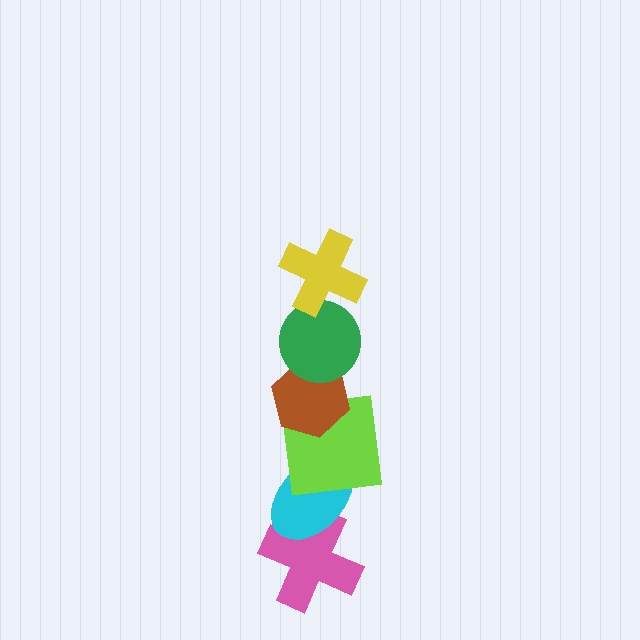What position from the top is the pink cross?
The pink cross is 6th from the top.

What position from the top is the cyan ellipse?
The cyan ellipse is 5th from the top.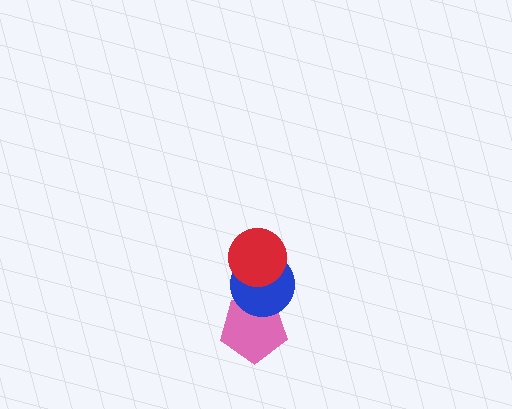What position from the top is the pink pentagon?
The pink pentagon is 3rd from the top.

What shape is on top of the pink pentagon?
The blue circle is on top of the pink pentagon.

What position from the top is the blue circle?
The blue circle is 2nd from the top.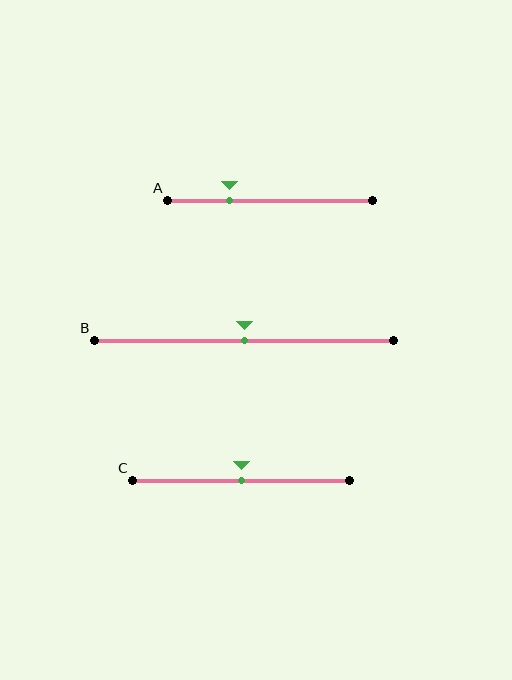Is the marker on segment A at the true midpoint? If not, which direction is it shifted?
No, the marker on segment A is shifted to the left by about 20% of the segment length.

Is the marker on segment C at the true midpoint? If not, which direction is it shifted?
Yes, the marker on segment C is at the true midpoint.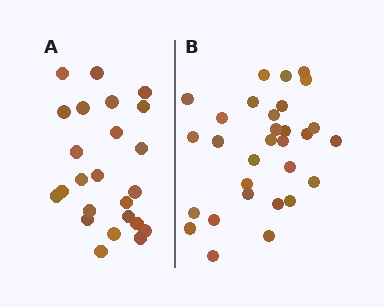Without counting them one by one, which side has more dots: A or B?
Region B (the right region) has more dots.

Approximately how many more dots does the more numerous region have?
Region B has about 6 more dots than region A.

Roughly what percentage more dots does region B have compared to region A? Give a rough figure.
About 25% more.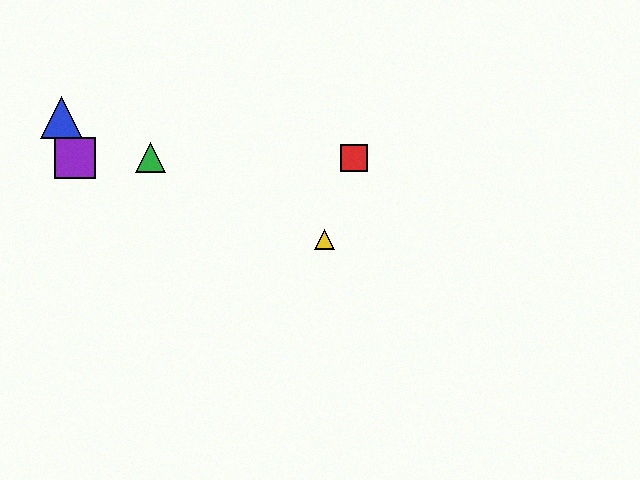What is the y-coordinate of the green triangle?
The green triangle is at y≈158.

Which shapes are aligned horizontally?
The red square, the green triangle, the purple square are aligned horizontally.